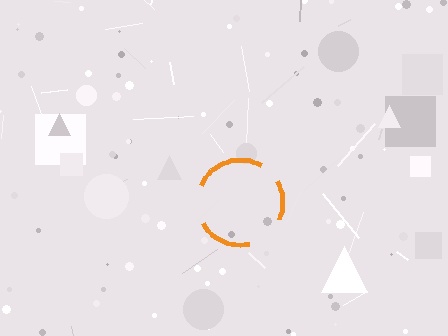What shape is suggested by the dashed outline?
The dashed outline suggests a circle.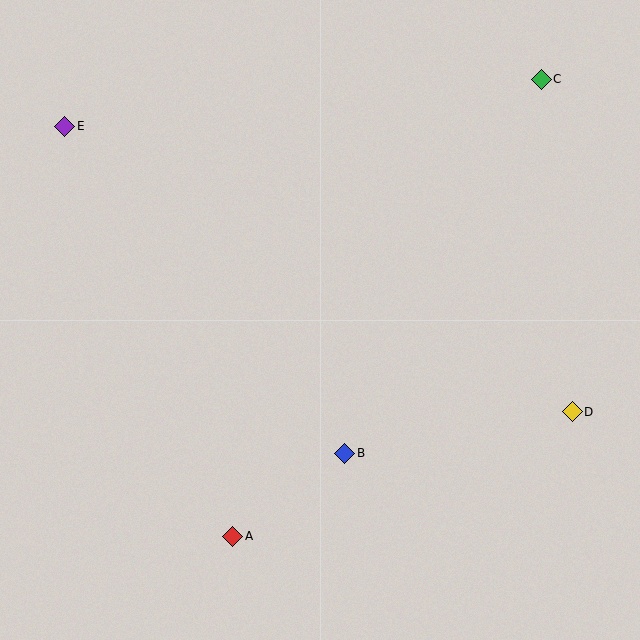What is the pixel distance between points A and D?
The distance between A and D is 361 pixels.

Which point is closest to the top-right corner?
Point C is closest to the top-right corner.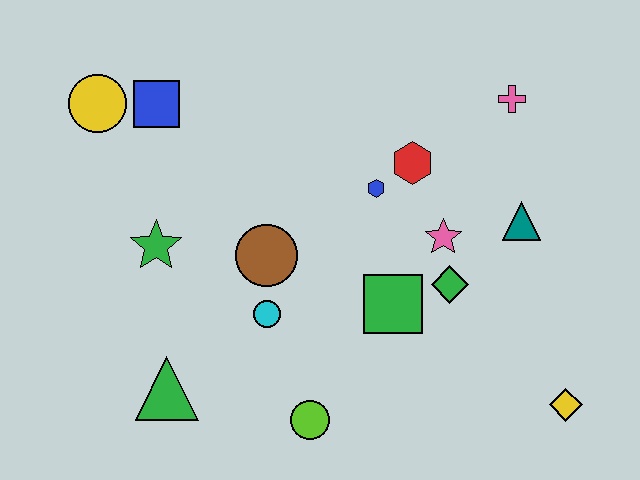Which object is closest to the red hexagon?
The blue hexagon is closest to the red hexagon.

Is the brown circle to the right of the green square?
No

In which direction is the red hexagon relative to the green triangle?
The red hexagon is to the right of the green triangle.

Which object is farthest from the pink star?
The yellow circle is farthest from the pink star.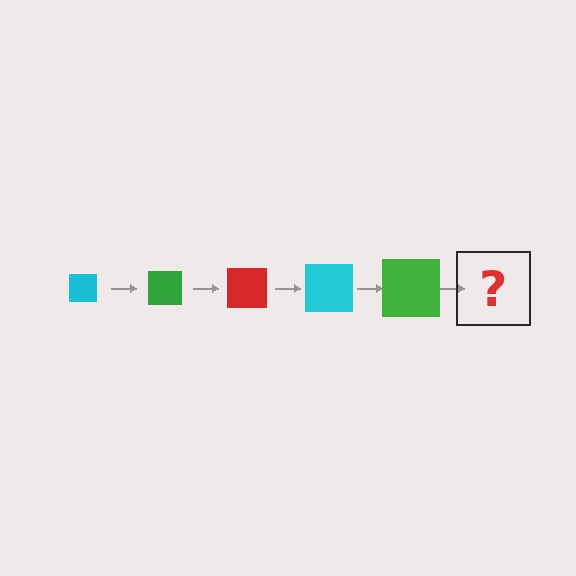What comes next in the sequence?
The next element should be a red square, larger than the previous one.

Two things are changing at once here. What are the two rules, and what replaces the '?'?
The two rules are that the square grows larger each step and the color cycles through cyan, green, and red. The '?' should be a red square, larger than the previous one.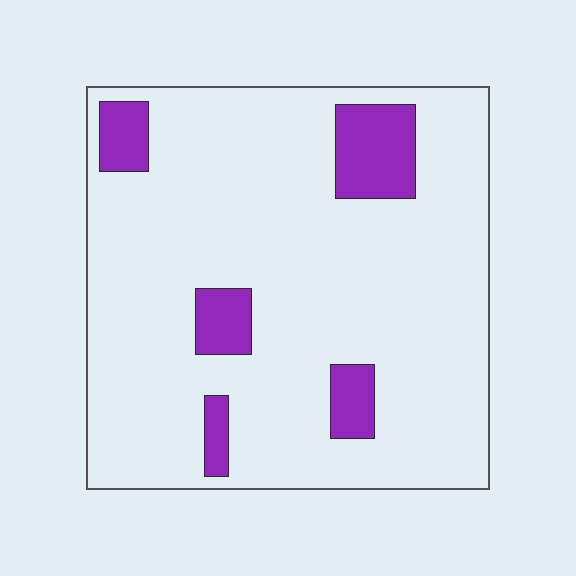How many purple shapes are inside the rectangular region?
5.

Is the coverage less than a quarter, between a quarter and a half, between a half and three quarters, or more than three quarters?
Less than a quarter.